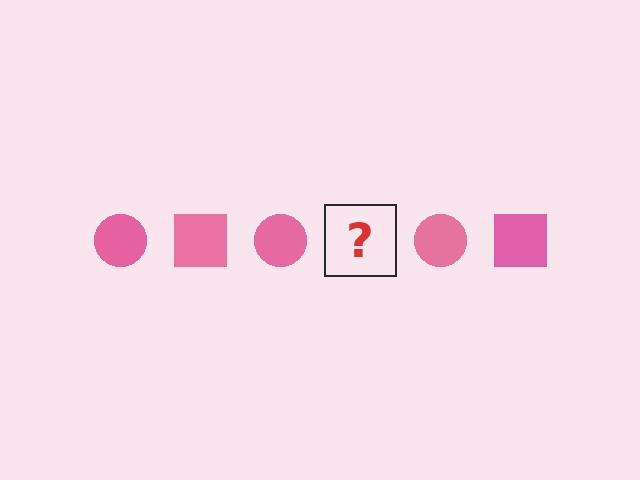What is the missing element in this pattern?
The missing element is a pink square.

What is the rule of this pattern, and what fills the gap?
The rule is that the pattern cycles through circle, square shapes in pink. The gap should be filled with a pink square.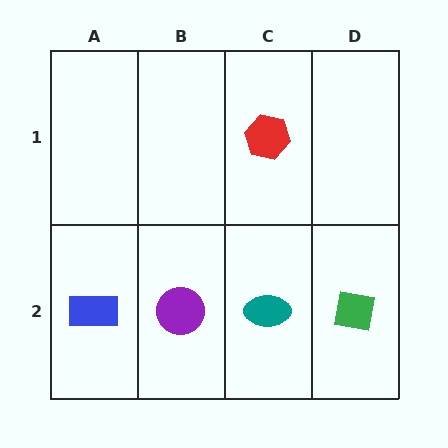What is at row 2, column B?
A purple circle.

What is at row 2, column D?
A green square.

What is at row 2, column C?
A teal ellipse.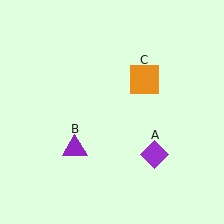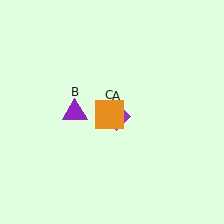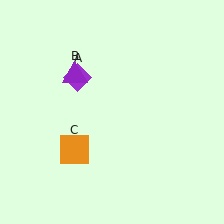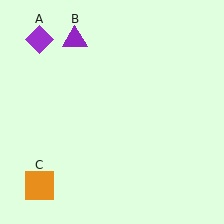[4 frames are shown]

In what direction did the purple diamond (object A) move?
The purple diamond (object A) moved up and to the left.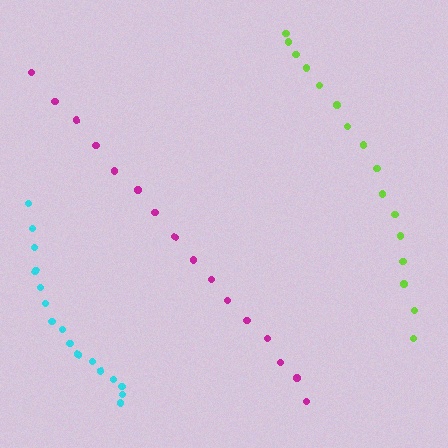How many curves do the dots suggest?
There are 3 distinct paths.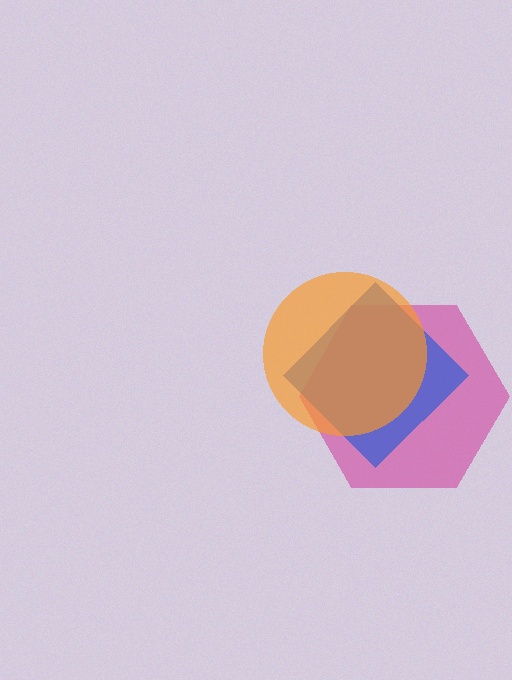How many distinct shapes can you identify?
There are 3 distinct shapes: a magenta hexagon, a blue diamond, an orange circle.